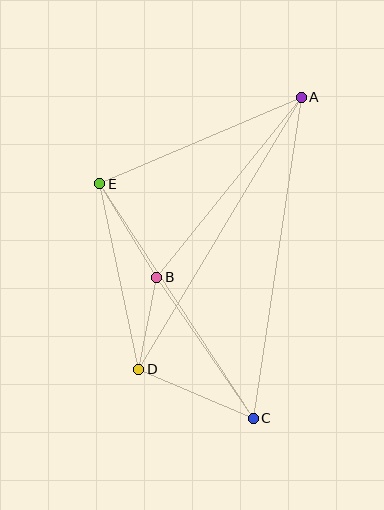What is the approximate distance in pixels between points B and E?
The distance between B and E is approximately 109 pixels.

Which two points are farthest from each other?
Points A and C are farthest from each other.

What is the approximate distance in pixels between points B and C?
The distance between B and C is approximately 171 pixels.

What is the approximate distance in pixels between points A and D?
The distance between A and D is approximately 317 pixels.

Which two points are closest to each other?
Points B and D are closest to each other.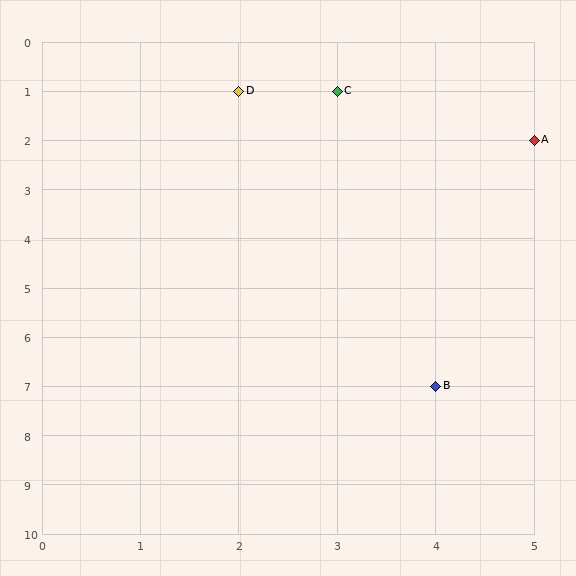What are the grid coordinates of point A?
Point A is at grid coordinates (5, 2).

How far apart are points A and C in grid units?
Points A and C are 2 columns and 1 row apart (about 2.2 grid units diagonally).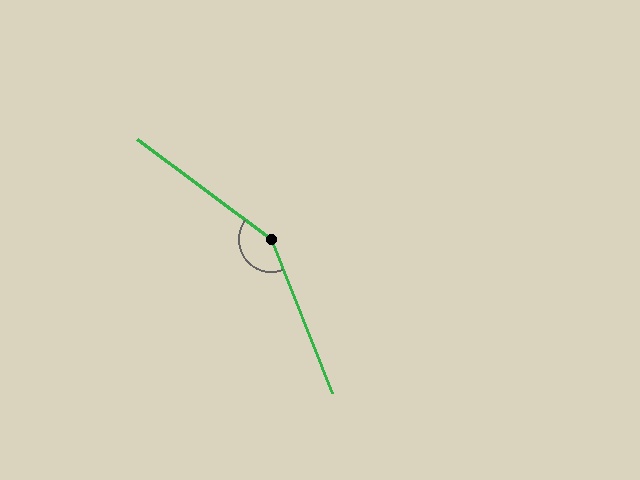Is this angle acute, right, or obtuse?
It is obtuse.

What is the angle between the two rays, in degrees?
Approximately 148 degrees.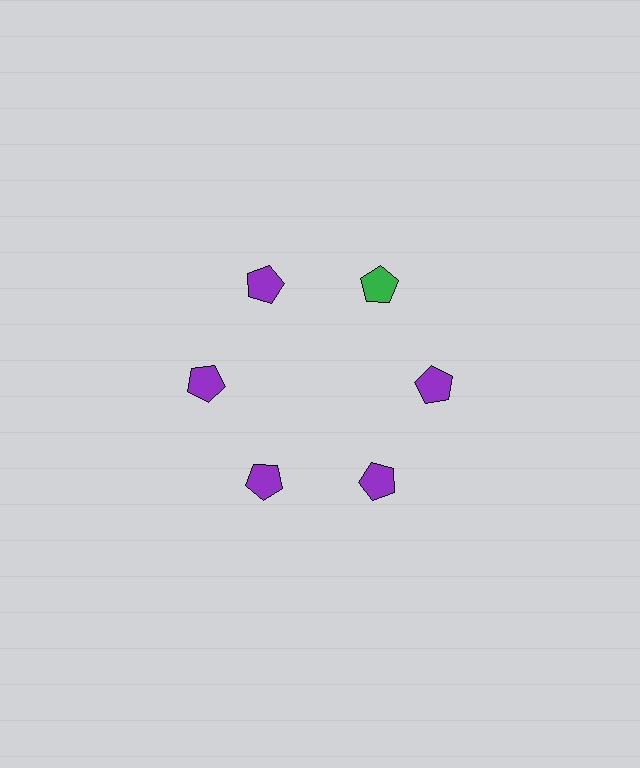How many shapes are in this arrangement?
There are 6 shapes arranged in a ring pattern.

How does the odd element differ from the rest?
It has a different color: green instead of purple.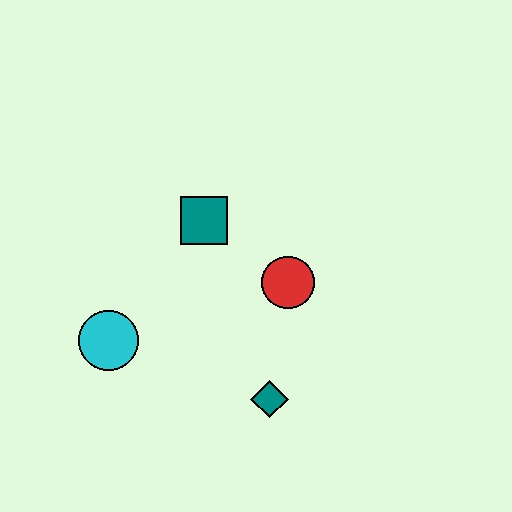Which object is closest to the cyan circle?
The teal square is closest to the cyan circle.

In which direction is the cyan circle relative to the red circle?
The cyan circle is to the left of the red circle.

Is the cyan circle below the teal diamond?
No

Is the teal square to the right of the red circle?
No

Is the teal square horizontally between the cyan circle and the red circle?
Yes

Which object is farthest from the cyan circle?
The red circle is farthest from the cyan circle.